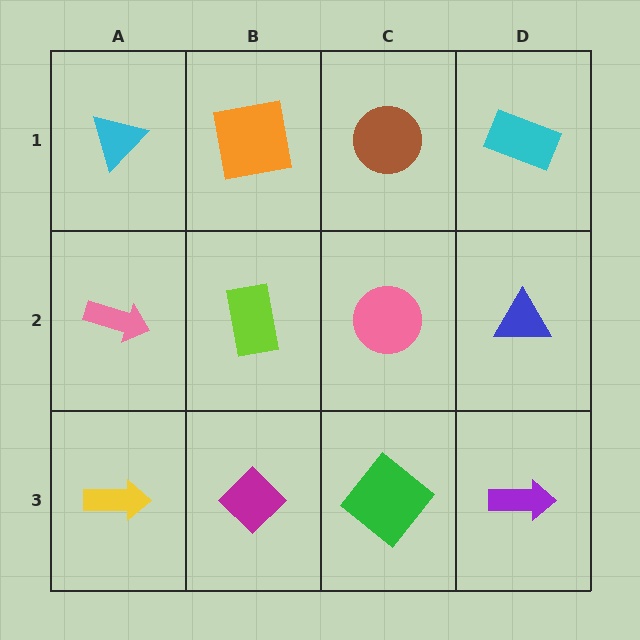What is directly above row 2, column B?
An orange square.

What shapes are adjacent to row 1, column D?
A blue triangle (row 2, column D), a brown circle (row 1, column C).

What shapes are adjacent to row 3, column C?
A pink circle (row 2, column C), a magenta diamond (row 3, column B), a purple arrow (row 3, column D).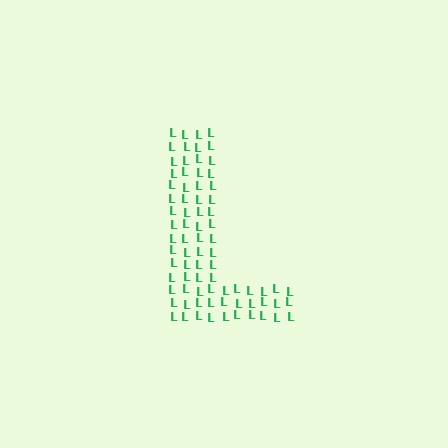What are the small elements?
The small elements are letter L's.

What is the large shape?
The large shape is the letter L.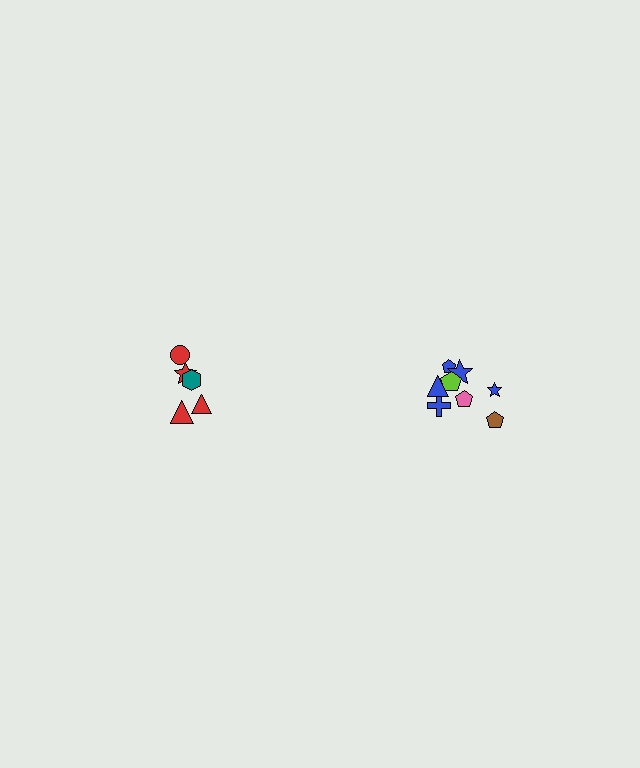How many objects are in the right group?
There are 8 objects.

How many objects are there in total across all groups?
There are 13 objects.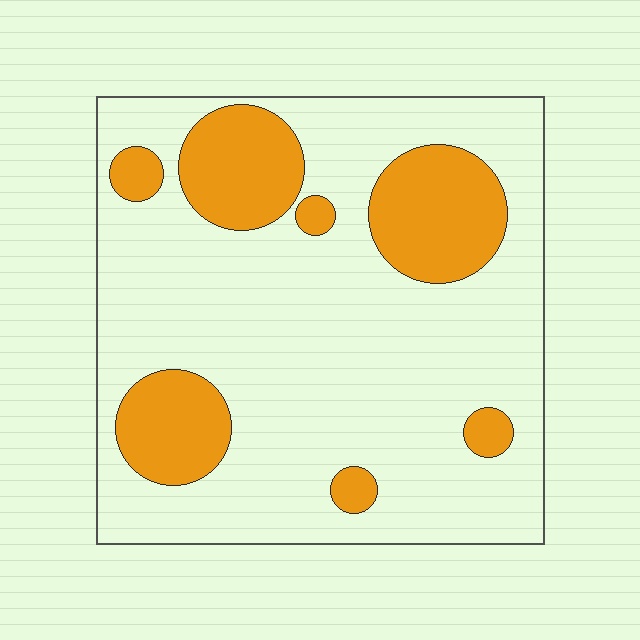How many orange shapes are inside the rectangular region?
7.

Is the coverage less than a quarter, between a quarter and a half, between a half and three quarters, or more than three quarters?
Less than a quarter.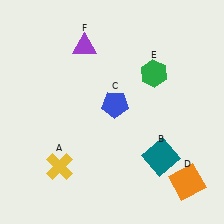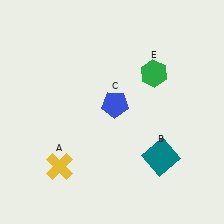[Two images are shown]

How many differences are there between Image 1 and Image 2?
There are 2 differences between the two images.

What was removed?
The purple triangle (F), the orange square (D) were removed in Image 2.